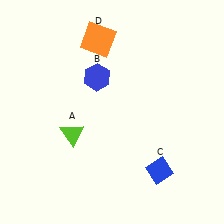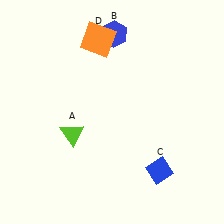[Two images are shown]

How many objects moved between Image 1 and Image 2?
1 object moved between the two images.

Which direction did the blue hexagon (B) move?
The blue hexagon (B) moved up.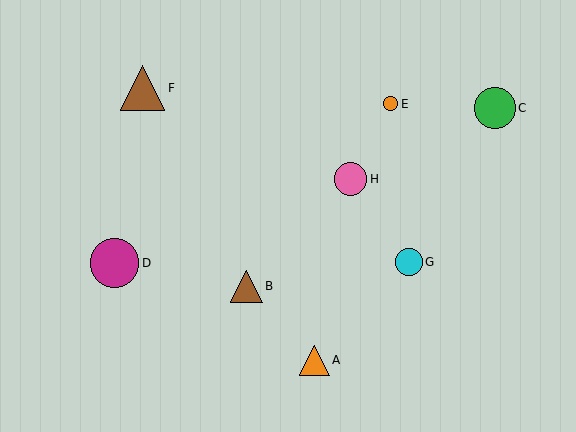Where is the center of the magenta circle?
The center of the magenta circle is at (114, 263).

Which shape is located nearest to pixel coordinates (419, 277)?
The cyan circle (labeled G) at (409, 262) is nearest to that location.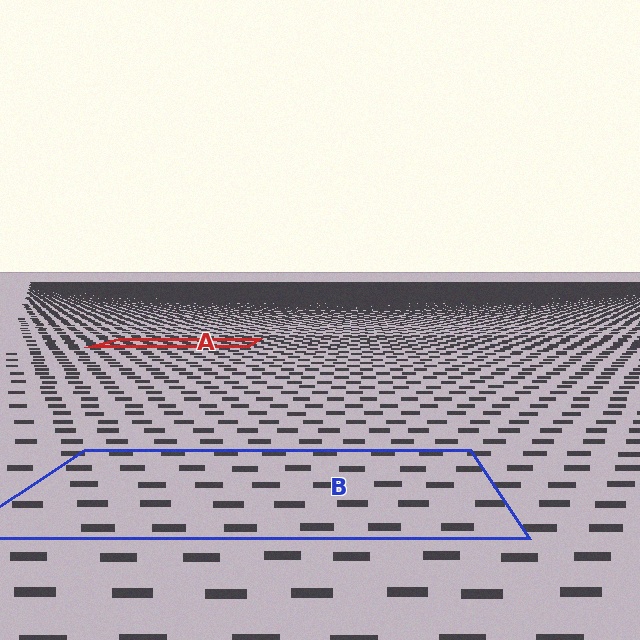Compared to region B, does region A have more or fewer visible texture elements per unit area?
Region A has more texture elements per unit area — they are packed more densely because it is farther away.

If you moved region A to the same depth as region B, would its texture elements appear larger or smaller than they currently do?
They would appear larger. At a closer depth, the same texture elements are projected at a bigger on-screen size.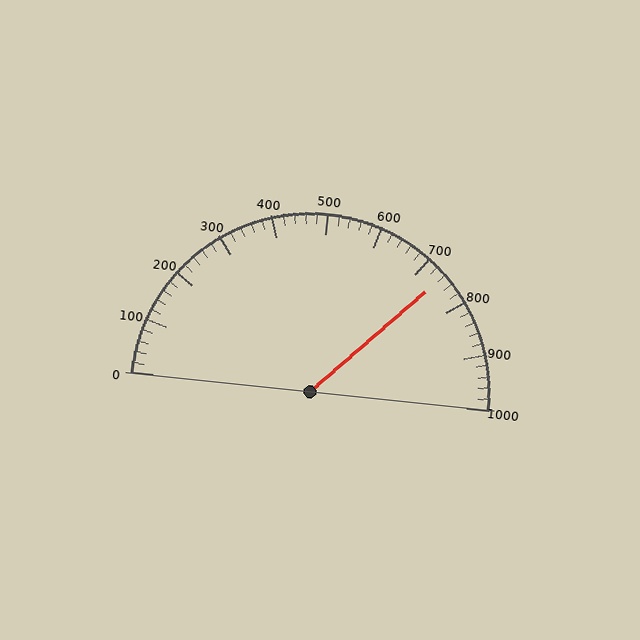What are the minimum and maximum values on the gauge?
The gauge ranges from 0 to 1000.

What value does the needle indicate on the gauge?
The needle indicates approximately 740.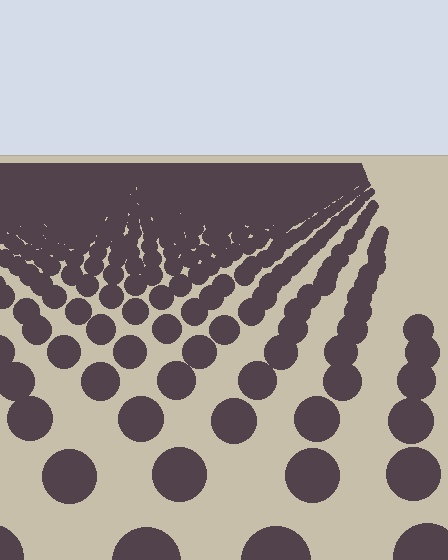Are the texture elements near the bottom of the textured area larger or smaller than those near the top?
Larger. Near the bottom, elements are closer to the viewer and appear at a bigger on-screen size.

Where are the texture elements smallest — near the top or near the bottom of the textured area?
Near the top.